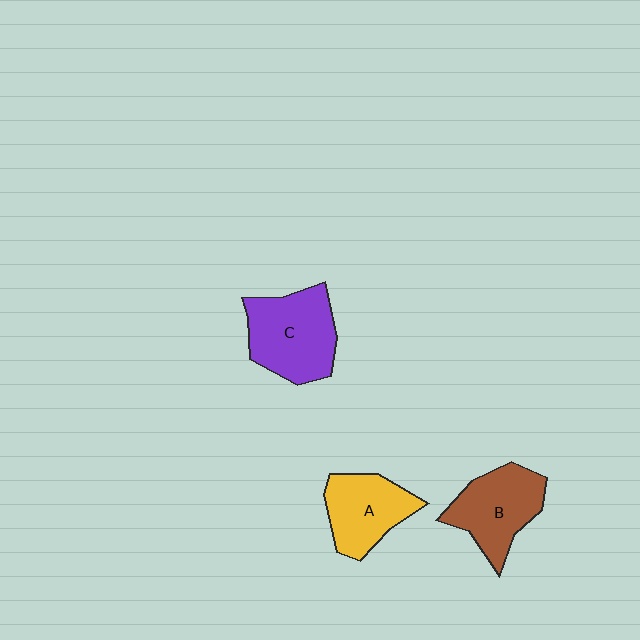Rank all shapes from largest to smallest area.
From largest to smallest: C (purple), B (brown), A (yellow).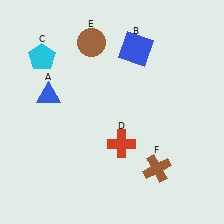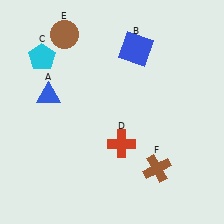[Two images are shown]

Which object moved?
The brown circle (E) moved left.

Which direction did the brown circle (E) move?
The brown circle (E) moved left.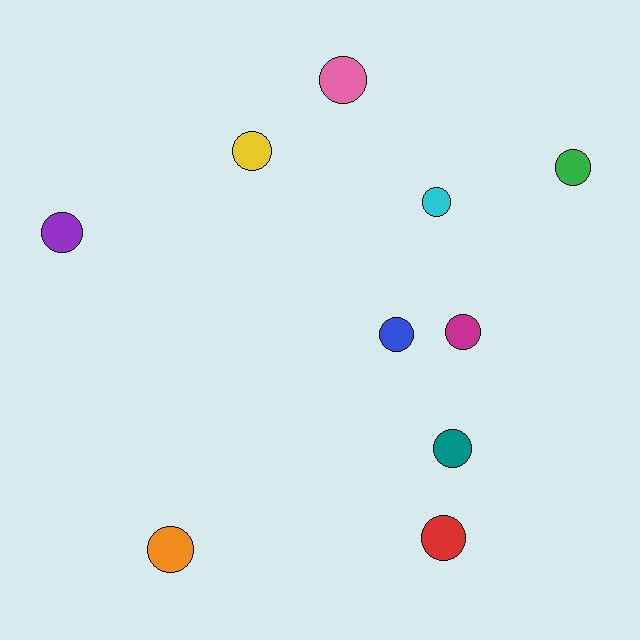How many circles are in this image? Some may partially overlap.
There are 10 circles.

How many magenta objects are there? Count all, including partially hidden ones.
There is 1 magenta object.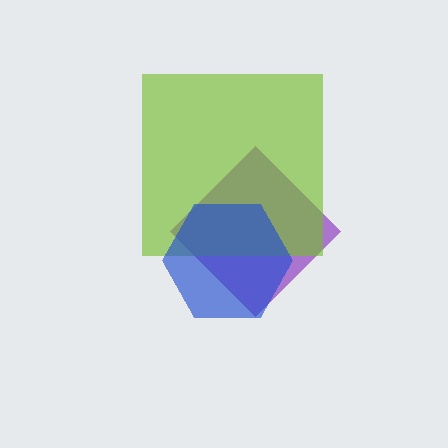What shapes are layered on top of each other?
The layered shapes are: a purple diamond, a lime square, a blue hexagon.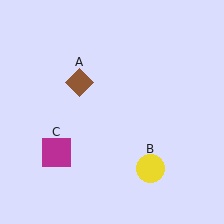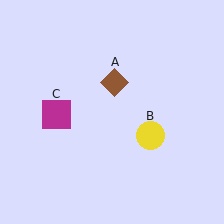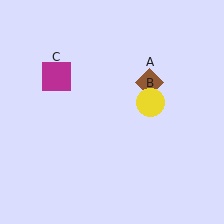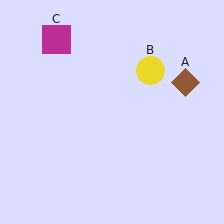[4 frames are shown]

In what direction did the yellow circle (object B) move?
The yellow circle (object B) moved up.